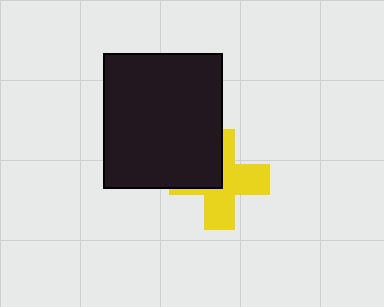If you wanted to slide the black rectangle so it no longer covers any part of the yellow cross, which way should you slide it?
Slide it toward the upper-left — that is the most direct way to separate the two shapes.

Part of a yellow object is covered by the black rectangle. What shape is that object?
It is a cross.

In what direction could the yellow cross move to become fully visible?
The yellow cross could move toward the lower-right. That would shift it out from behind the black rectangle entirely.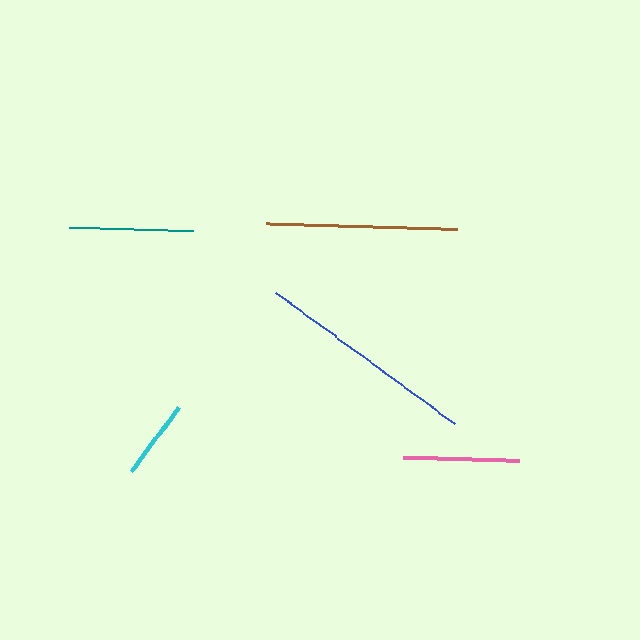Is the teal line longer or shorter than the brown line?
The brown line is longer than the teal line.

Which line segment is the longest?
The blue line is the longest at approximately 221 pixels.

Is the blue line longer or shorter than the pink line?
The blue line is longer than the pink line.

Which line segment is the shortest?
The cyan line is the shortest at approximately 80 pixels.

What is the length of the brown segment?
The brown segment is approximately 191 pixels long.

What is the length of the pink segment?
The pink segment is approximately 116 pixels long.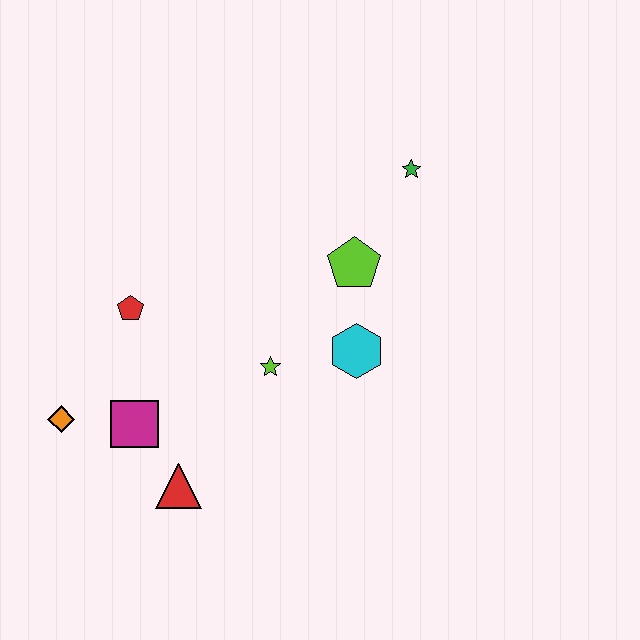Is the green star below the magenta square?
No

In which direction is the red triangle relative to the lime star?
The red triangle is below the lime star.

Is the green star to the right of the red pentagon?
Yes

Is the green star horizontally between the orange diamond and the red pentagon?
No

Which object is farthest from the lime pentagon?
The orange diamond is farthest from the lime pentagon.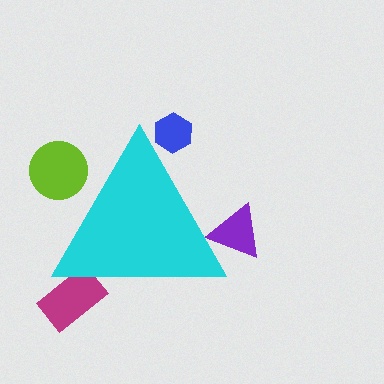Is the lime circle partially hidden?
Yes, the lime circle is partially hidden behind the cyan triangle.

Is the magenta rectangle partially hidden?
Yes, the magenta rectangle is partially hidden behind the cyan triangle.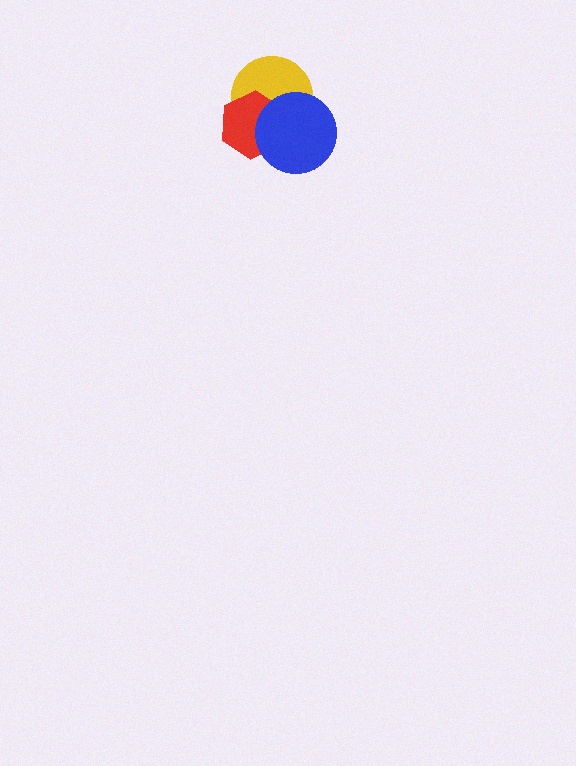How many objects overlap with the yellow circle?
2 objects overlap with the yellow circle.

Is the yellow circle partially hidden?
Yes, it is partially covered by another shape.